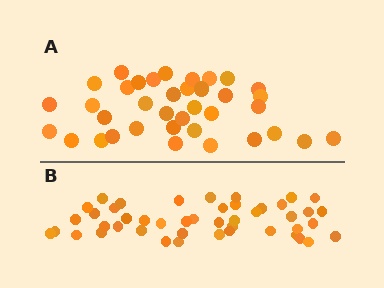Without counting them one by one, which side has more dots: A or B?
Region B (the bottom region) has more dots.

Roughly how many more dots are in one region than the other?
Region B has roughly 8 or so more dots than region A.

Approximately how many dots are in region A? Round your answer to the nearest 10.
About 40 dots. (The exact count is 37, which rounds to 40.)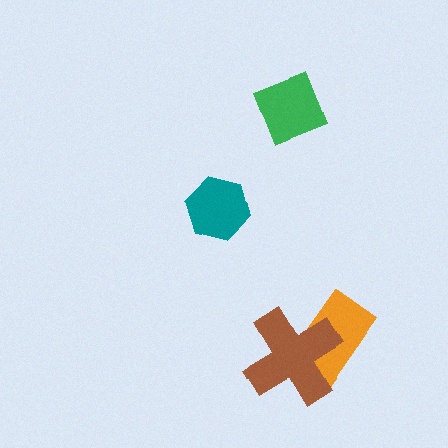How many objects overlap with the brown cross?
1 object overlaps with the brown cross.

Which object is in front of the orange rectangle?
The brown cross is in front of the orange rectangle.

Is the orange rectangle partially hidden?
Yes, it is partially covered by another shape.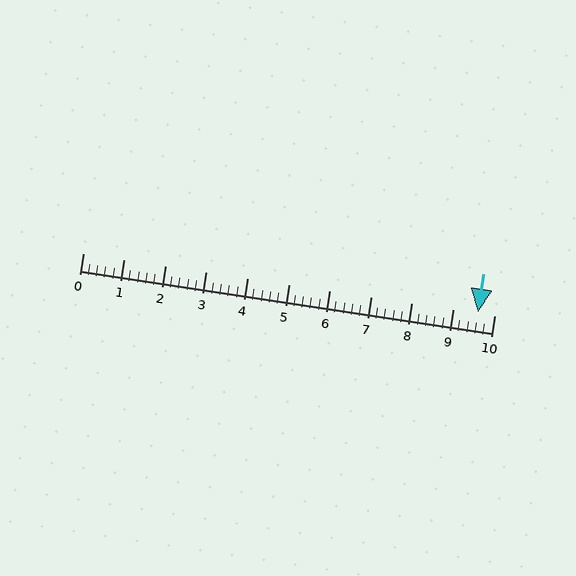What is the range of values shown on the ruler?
The ruler shows values from 0 to 10.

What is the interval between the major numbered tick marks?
The major tick marks are spaced 1 units apart.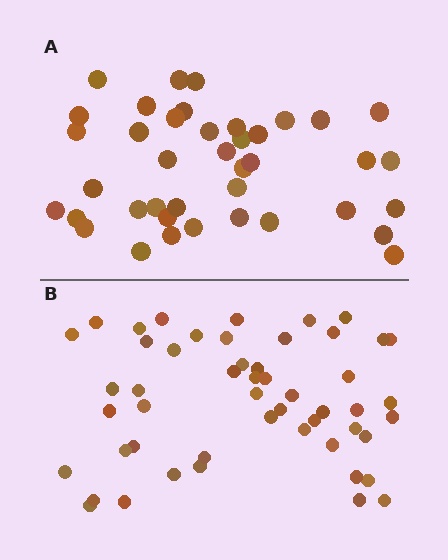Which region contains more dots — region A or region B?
Region B (the bottom region) has more dots.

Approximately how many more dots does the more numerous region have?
Region B has roughly 12 or so more dots than region A.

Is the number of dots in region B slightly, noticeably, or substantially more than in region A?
Region B has noticeably more, but not dramatically so. The ratio is roughly 1.3 to 1.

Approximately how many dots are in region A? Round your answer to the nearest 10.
About 40 dots.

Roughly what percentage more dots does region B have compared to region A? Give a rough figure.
About 30% more.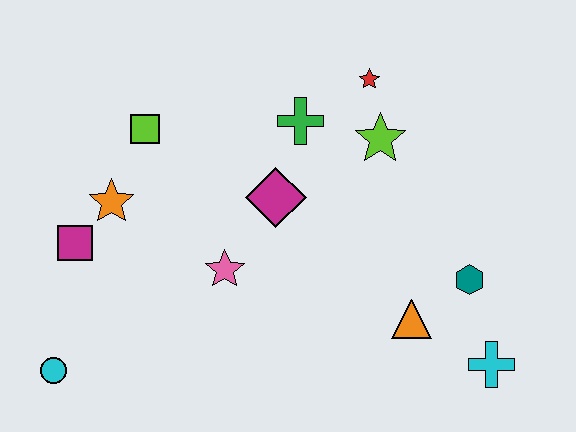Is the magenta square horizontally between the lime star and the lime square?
No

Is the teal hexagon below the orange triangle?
No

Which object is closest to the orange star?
The magenta square is closest to the orange star.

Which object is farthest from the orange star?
The cyan cross is farthest from the orange star.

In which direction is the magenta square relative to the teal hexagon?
The magenta square is to the left of the teal hexagon.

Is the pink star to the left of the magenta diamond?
Yes